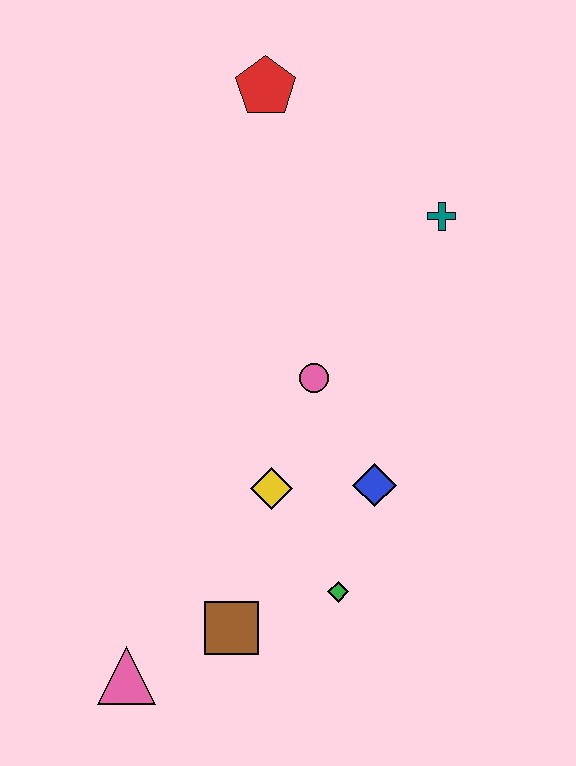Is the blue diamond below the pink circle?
Yes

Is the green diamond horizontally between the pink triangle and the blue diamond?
Yes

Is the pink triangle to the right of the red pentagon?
No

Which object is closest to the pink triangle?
The brown square is closest to the pink triangle.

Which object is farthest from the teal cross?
The pink triangle is farthest from the teal cross.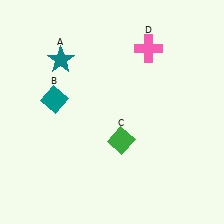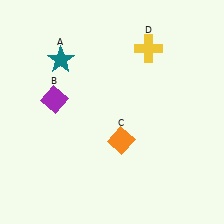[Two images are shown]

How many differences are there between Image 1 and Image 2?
There are 3 differences between the two images.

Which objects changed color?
B changed from teal to purple. C changed from green to orange. D changed from pink to yellow.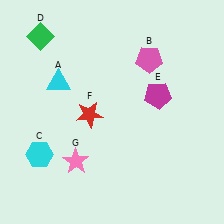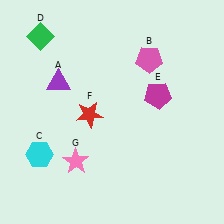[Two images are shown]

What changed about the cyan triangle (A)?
In Image 1, A is cyan. In Image 2, it changed to purple.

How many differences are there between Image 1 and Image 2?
There is 1 difference between the two images.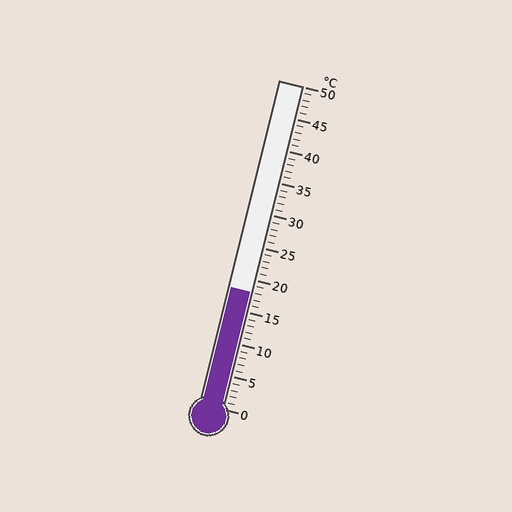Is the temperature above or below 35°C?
The temperature is below 35°C.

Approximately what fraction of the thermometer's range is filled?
The thermometer is filled to approximately 35% of its range.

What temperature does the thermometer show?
The thermometer shows approximately 18°C.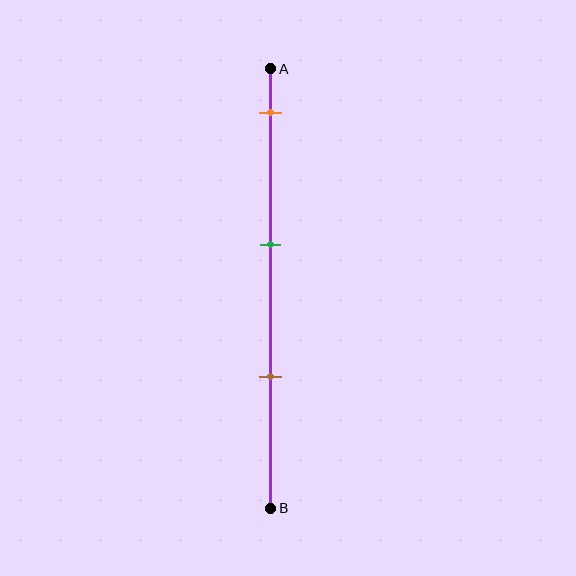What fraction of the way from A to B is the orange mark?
The orange mark is approximately 10% (0.1) of the way from A to B.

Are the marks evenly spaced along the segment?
Yes, the marks are approximately evenly spaced.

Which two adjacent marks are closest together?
The green and brown marks are the closest adjacent pair.